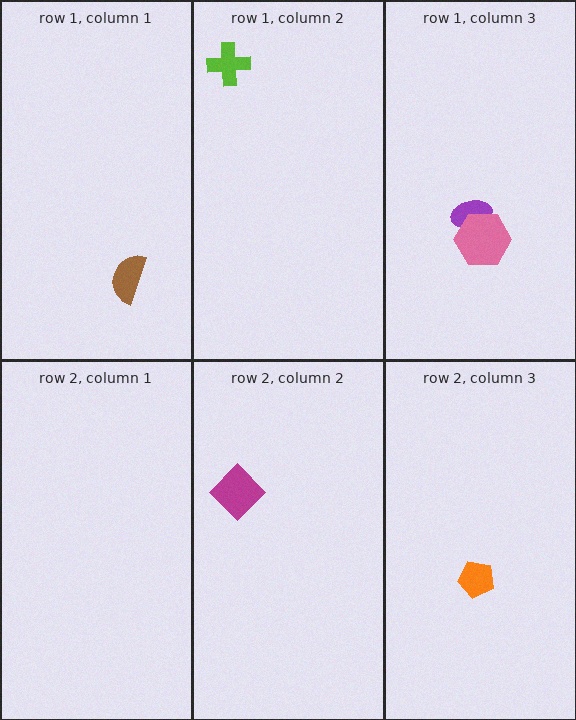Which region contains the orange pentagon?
The row 2, column 3 region.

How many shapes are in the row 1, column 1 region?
1.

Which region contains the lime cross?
The row 1, column 2 region.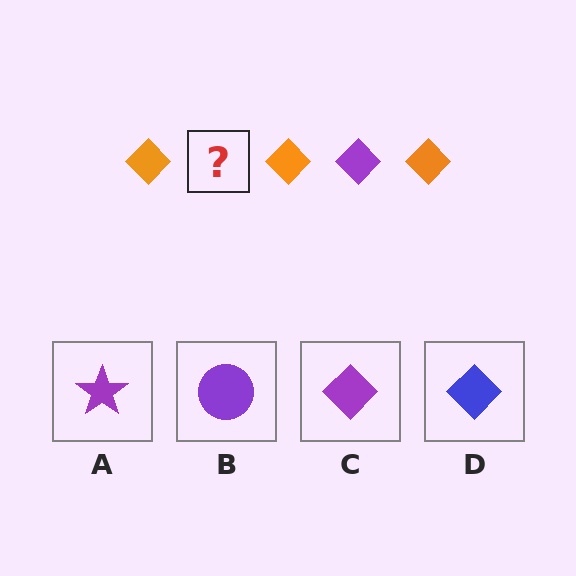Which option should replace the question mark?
Option C.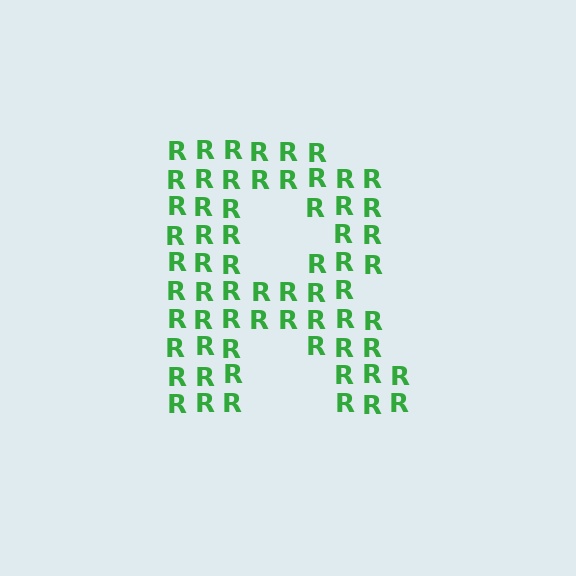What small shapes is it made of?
It is made of small letter R's.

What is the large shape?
The large shape is the letter R.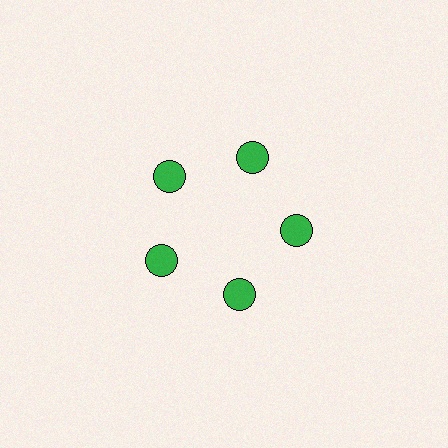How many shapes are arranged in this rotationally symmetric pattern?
There are 5 shapes, arranged in 5 groups of 1.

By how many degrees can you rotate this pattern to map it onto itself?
The pattern maps onto itself every 72 degrees of rotation.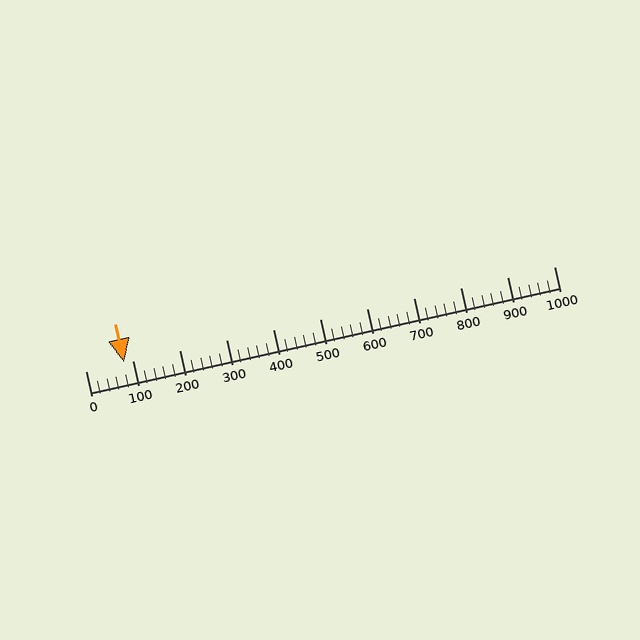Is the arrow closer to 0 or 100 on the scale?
The arrow is closer to 100.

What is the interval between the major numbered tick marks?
The major tick marks are spaced 100 units apart.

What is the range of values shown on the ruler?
The ruler shows values from 0 to 1000.